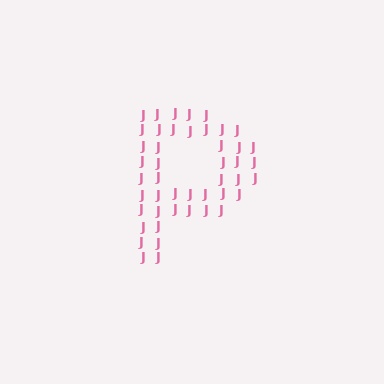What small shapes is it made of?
It is made of small letter J's.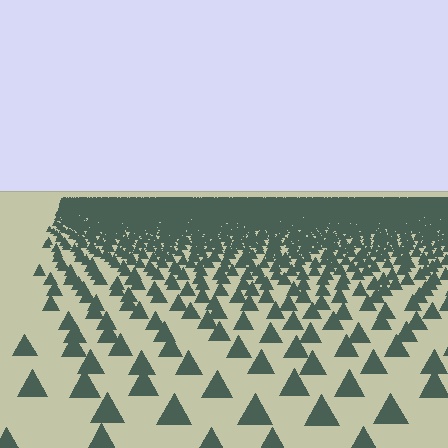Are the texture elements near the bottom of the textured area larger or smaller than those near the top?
Larger. Near the bottom, elements are closer to the viewer and appear at a bigger on-screen size.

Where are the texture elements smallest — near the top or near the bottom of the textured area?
Near the top.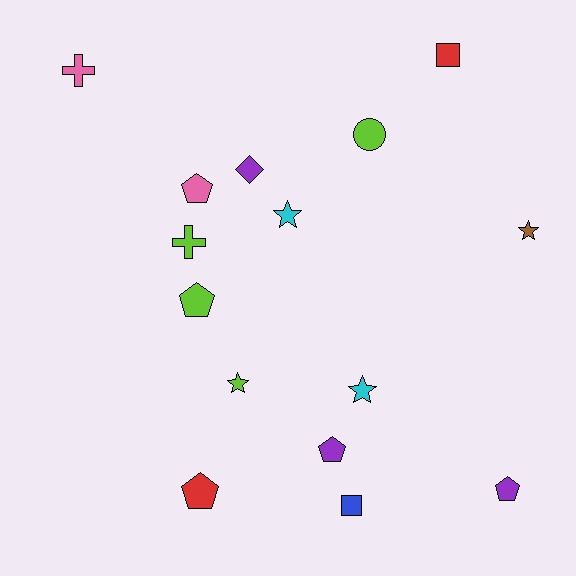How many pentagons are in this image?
There are 5 pentagons.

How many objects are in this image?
There are 15 objects.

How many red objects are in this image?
There are 2 red objects.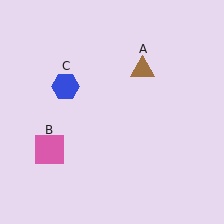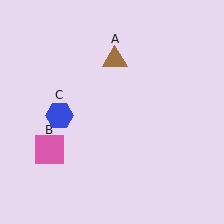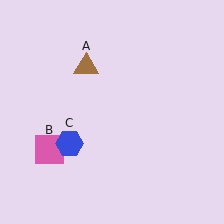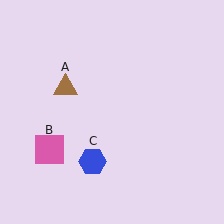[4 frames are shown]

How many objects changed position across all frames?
2 objects changed position: brown triangle (object A), blue hexagon (object C).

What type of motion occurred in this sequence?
The brown triangle (object A), blue hexagon (object C) rotated counterclockwise around the center of the scene.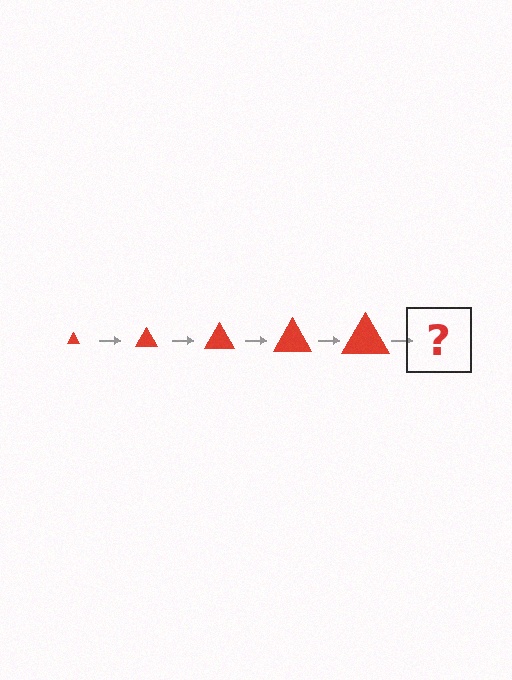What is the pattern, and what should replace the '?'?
The pattern is that the triangle gets progressively larger each step. The '?' should be a red triangle, larger than the previous one.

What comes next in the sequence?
The next element should be a red triangle, larger than the previous one.